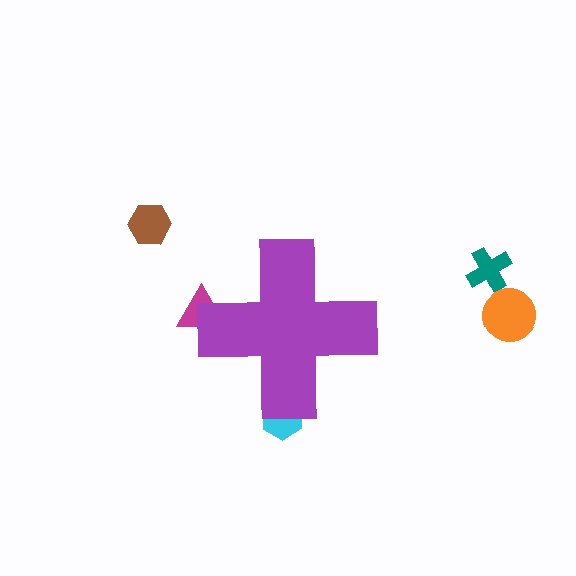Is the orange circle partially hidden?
No, the orange circle is fully visible.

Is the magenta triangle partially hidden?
Yes, the magenta triangle is partially hidden behind the purple cross.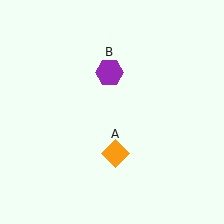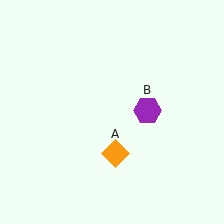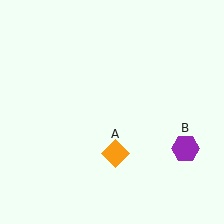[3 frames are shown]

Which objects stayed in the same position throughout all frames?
Orange diamond (object A) remained stationary.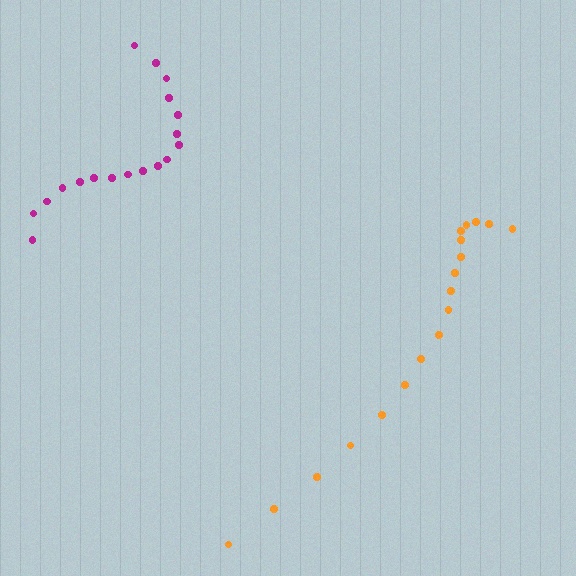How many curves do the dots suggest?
There are 2 distinct paths.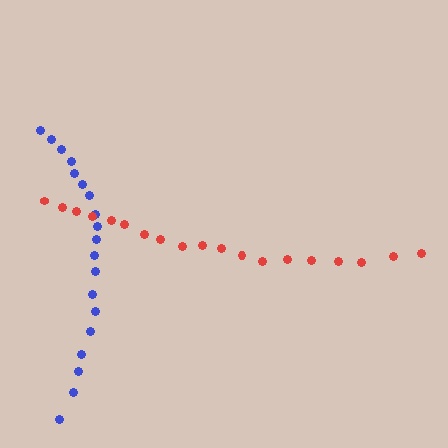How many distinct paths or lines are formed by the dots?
There are 2 distinct paths.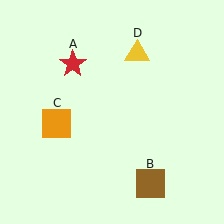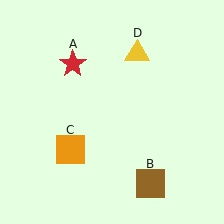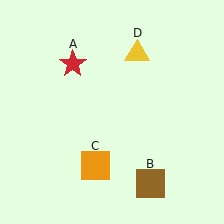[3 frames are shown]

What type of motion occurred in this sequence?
The orange square (object C) rotated counterclockwise around the center of the scene.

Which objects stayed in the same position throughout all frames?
Red star (object A) and brown square (object B) and yellow triangle (object D) remained stationary.